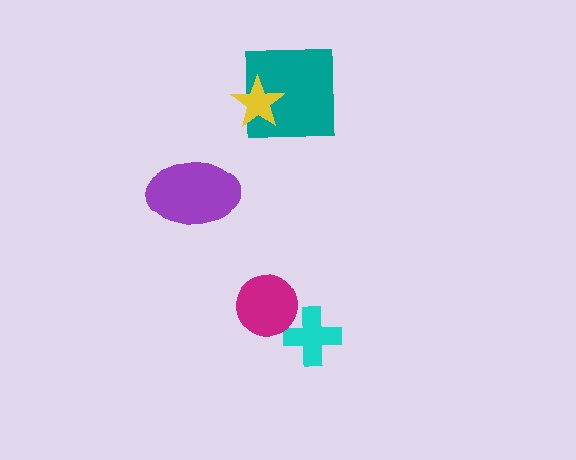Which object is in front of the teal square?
The yellow star is in front of the teal square.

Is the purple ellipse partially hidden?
No, no other shape covers it.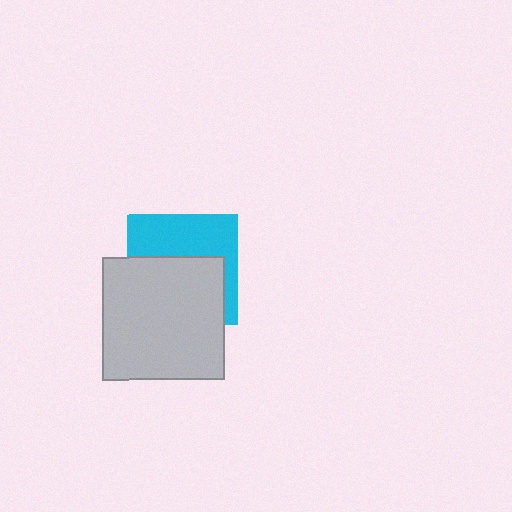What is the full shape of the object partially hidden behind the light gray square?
The partially hidden object is a cyan square.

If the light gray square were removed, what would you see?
You would see the complete cyan square.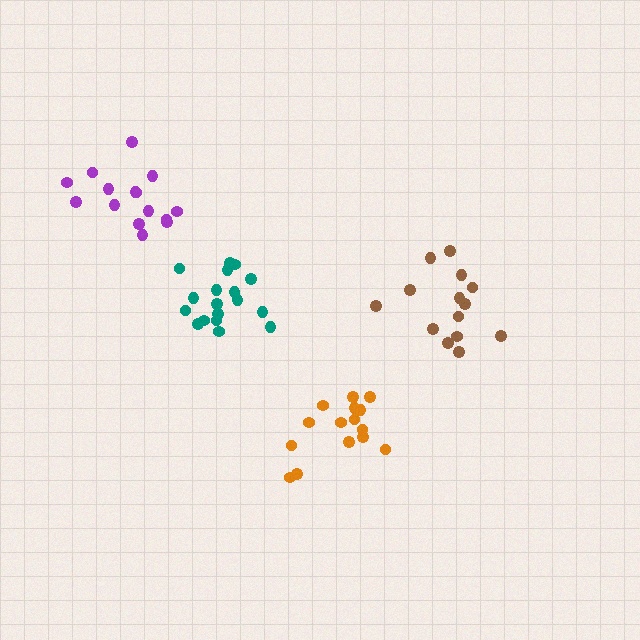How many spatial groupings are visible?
There are 4 spatial groupings.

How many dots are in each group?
Group 1: 18 dots, Group 2: 14 dots, Group 3: 15 dots, Group 4: 15 dots (62 total).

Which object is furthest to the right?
The brown cluster is rightmost.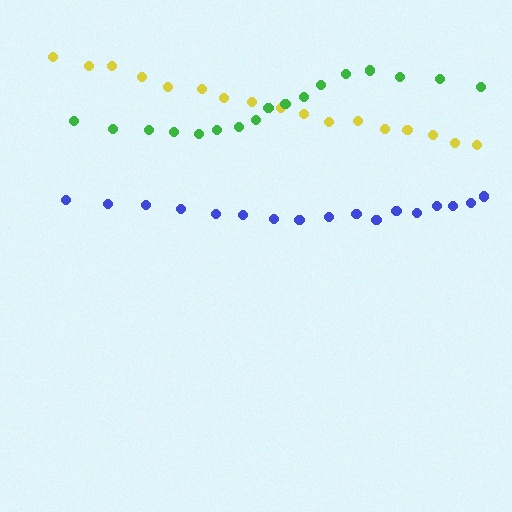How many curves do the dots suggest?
There are 3 distinct paths.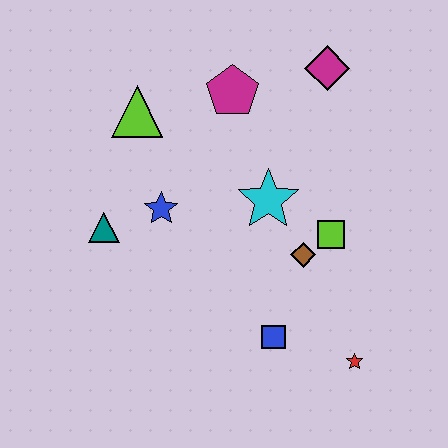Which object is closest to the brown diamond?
The lime square is closest to the brown diamond.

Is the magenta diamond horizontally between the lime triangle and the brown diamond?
No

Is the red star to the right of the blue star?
Yes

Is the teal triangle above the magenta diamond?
No